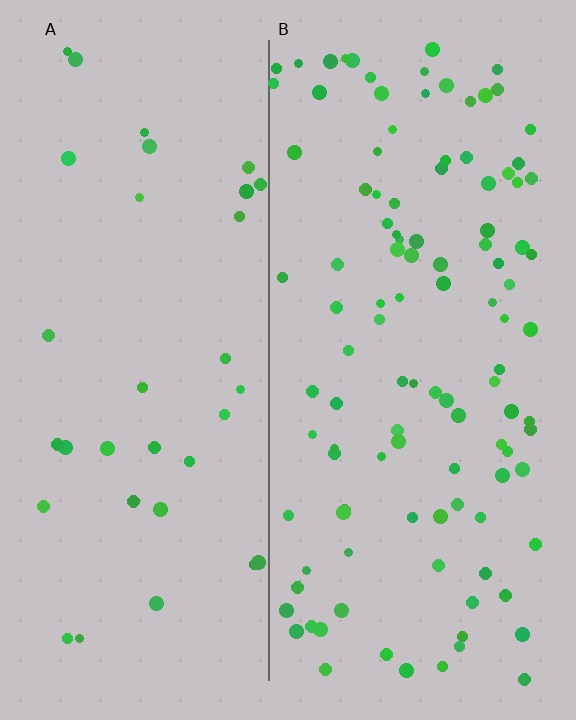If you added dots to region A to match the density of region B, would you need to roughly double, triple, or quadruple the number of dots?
Approximately triple.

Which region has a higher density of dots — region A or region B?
B (the right).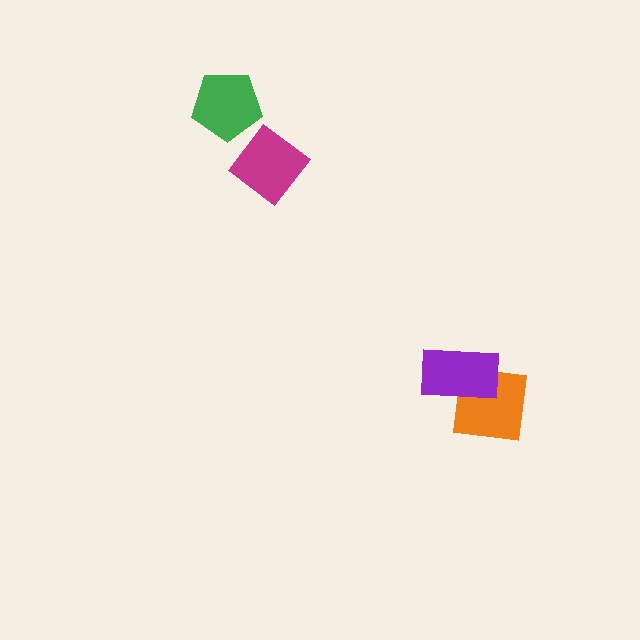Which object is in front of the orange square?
The purple rectangle is in front of the orange square.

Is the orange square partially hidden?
Yes, it is partially covered by another shape.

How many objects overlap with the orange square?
1 object overlaps with the orange square.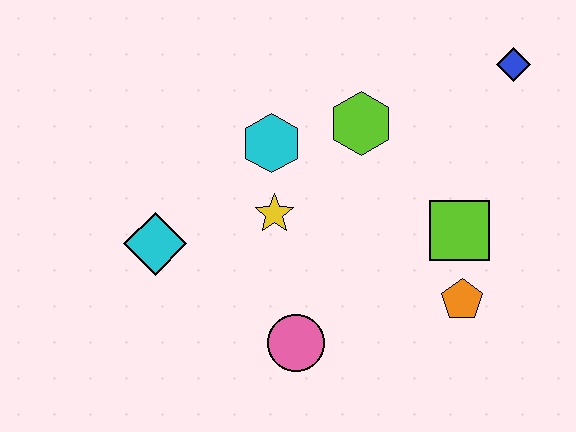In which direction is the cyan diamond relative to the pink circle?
The cyan diamond is to the left of the pink circle.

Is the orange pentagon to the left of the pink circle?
No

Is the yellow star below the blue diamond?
Yes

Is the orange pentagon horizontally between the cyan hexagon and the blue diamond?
Yes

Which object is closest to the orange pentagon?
The lime square is closest to the orange pentagon.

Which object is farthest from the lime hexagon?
The cyan diamond is farthest from the lime hexagon.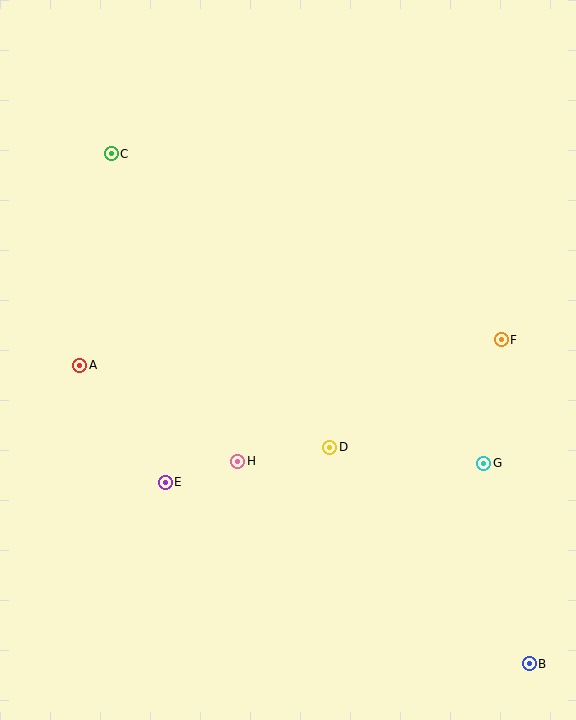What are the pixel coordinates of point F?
Point F is at (501, 340).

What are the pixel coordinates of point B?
Point B is at (529, 664).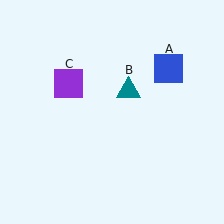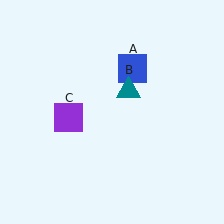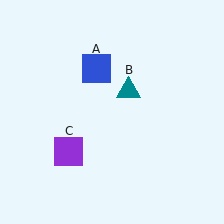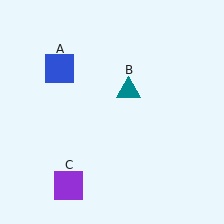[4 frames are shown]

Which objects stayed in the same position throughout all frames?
Teal triangle (object B) remained stationary.